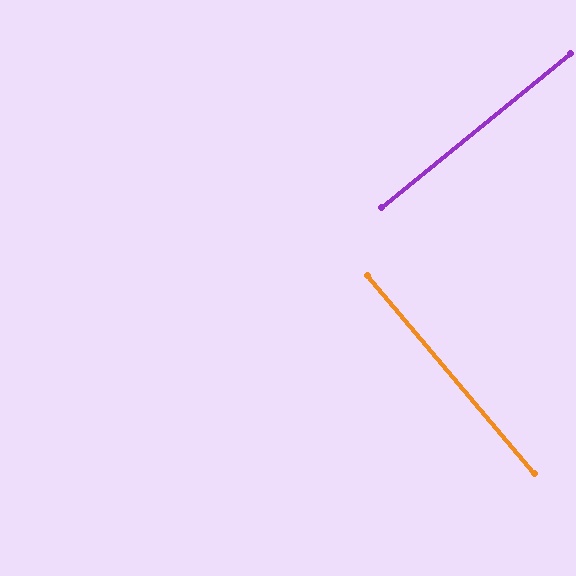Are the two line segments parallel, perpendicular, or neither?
Perpendicular — they meet at approximately 89°.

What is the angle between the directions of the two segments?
Approximately 89 degrees.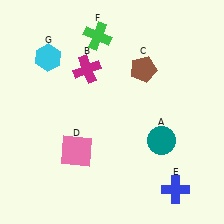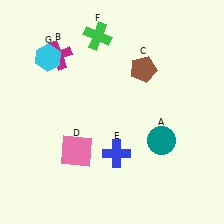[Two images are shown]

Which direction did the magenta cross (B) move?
The magenta cross (B) moved left.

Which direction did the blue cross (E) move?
The blue cross (E) moved left.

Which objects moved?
The objects that moved are: the magenta cross (B), the blue cross (E).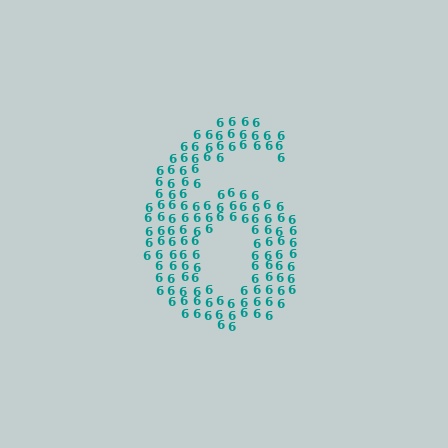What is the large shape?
The large shape is the digit 6.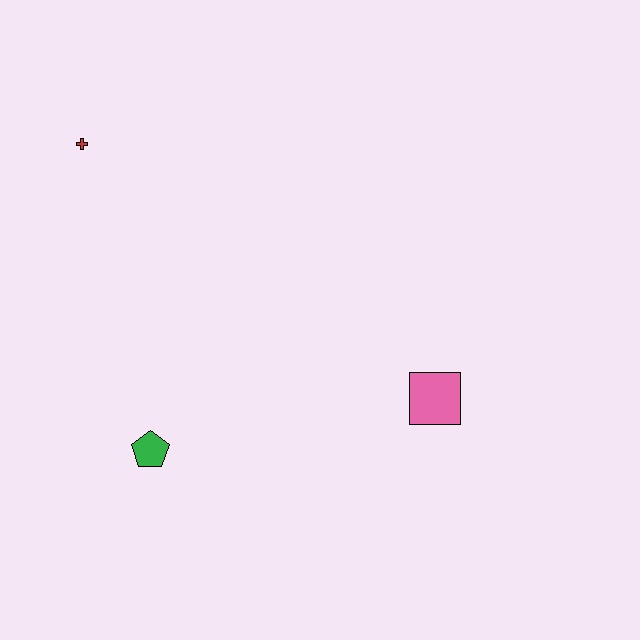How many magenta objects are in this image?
There are no magenta objects.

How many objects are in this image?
There are 3 objects.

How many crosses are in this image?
There is 1 cross.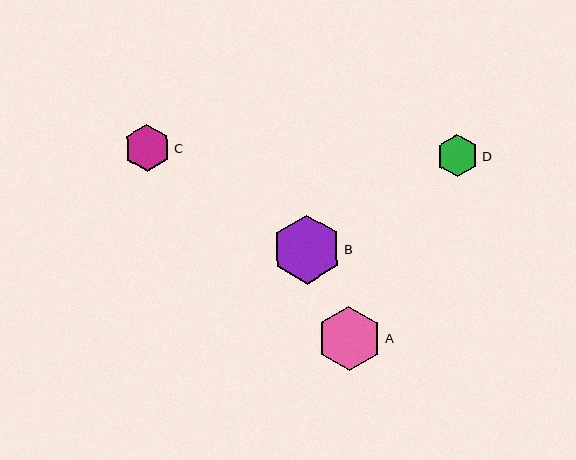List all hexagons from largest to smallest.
From largest to smallest: B, A, C, D.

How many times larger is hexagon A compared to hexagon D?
Hexagon A is approximately 1.5 times the size of hexagon D.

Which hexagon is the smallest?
Hexagon D is the smallest with a size of approximately 42 pixels.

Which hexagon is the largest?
Hexagon B is the largest with a size of approximately 69 pixels.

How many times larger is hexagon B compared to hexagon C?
Hexagon B is approximately 1.5 times the size of hexagon C.